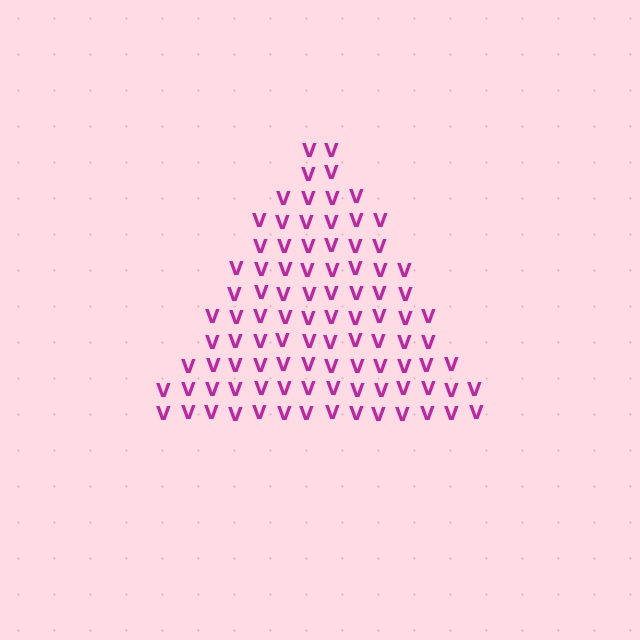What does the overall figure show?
The overall figure shows a triangle.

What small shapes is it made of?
It is made of small letter V's.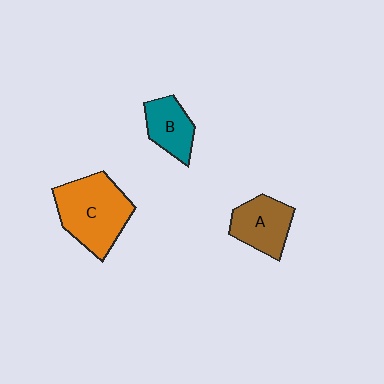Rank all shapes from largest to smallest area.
From largest to smallest: C (orange), A (brown), B (teal).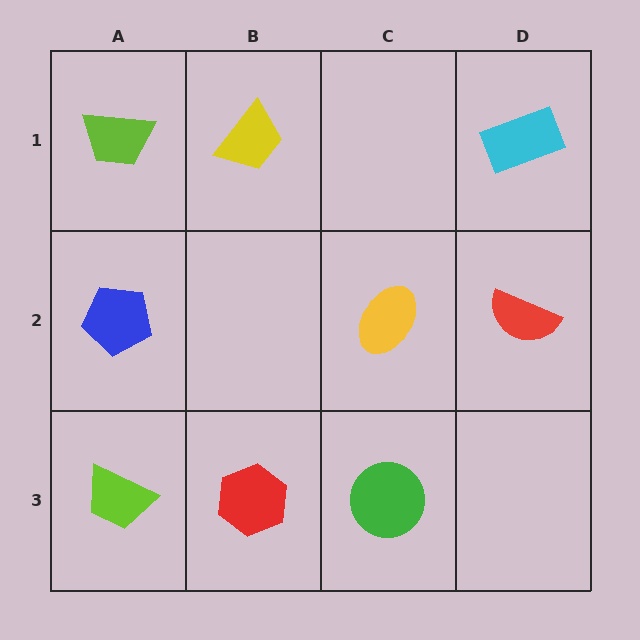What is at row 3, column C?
A green circle.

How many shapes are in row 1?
3 shapes.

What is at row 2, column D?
A red semicircle.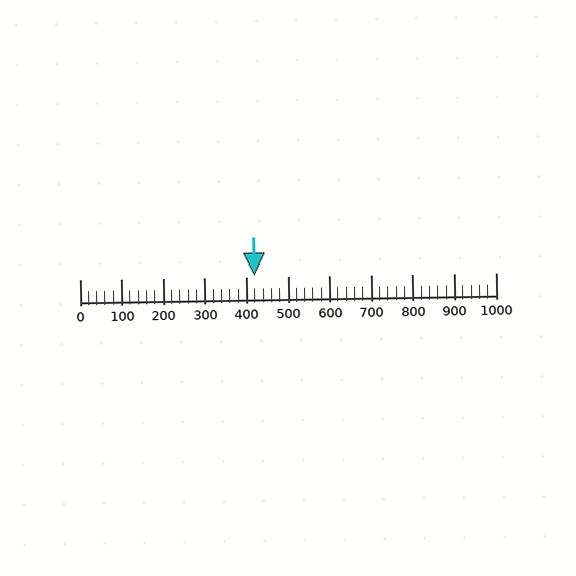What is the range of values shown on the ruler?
The ruler shows values from 0 to 1000.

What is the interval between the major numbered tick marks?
The major tick marks are spaced 100 units apart.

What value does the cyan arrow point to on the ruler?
The cyan arrow points to approximately 420.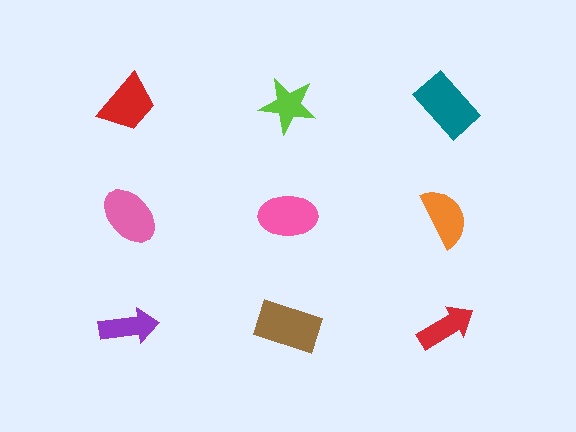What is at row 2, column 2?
A pink ellipse.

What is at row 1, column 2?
A lime star.